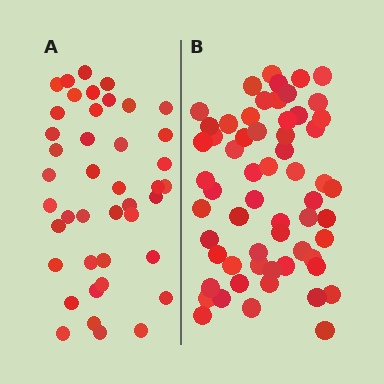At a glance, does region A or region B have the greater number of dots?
Region B (the right region) has more dots.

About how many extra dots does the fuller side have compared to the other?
Region B has approximately 20 more dots than region A.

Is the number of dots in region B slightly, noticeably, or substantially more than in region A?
Region B has noticeably more, but not dramatically so. The ratio is roughly 1.4 to 1.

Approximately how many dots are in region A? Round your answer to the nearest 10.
About 40 dots. (The exact count is 42, which rounds to 40.)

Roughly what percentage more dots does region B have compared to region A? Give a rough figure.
About 45% more.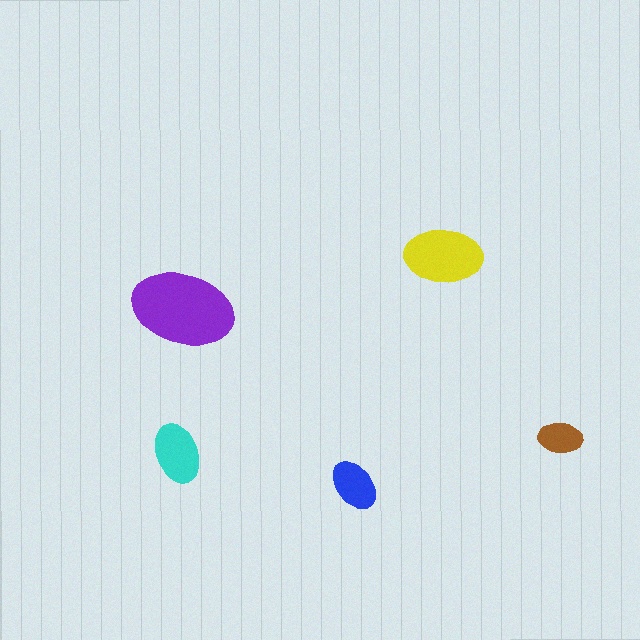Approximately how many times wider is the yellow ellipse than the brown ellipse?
About 2 times wider.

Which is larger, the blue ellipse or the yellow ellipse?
The yellow one.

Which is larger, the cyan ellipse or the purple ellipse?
The purple one.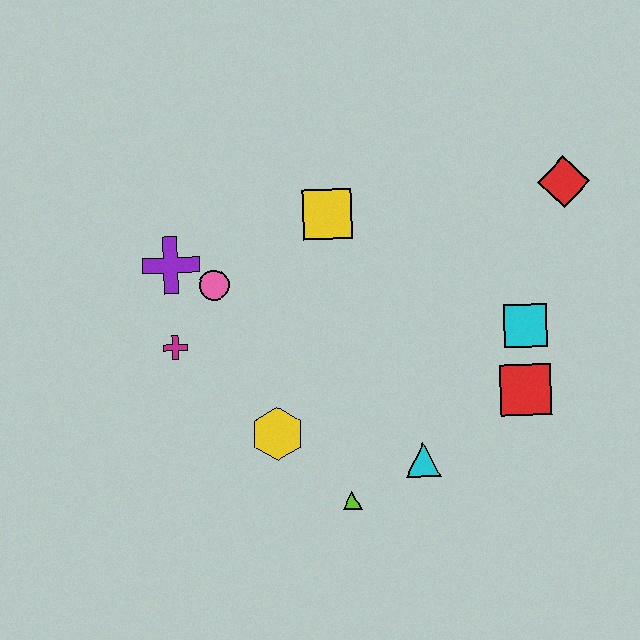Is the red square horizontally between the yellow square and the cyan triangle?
No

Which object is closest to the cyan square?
The red square is closest to the cyan square.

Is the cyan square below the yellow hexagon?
No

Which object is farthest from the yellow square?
The lime triangle is farthest from the yellow square.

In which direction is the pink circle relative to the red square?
The pink circle is to the left of the red square.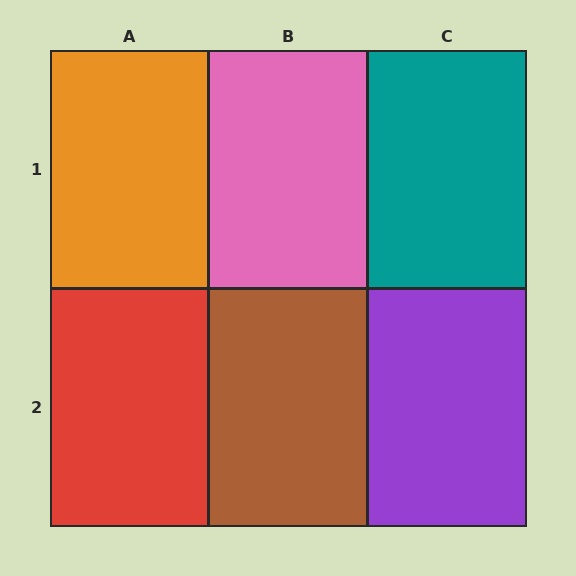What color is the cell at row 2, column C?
Purple.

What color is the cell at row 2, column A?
Red.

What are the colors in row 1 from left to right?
Orange, pink, teal.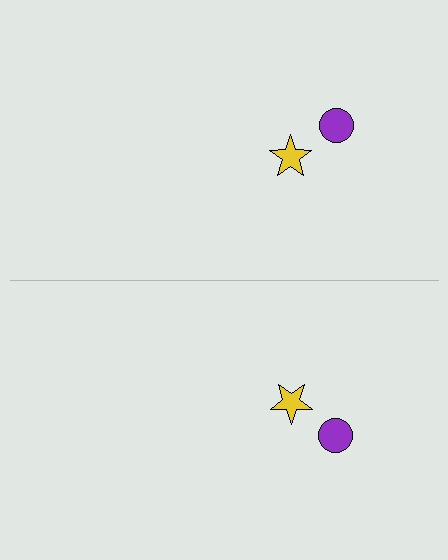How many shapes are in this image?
There are 4 shapes in this image.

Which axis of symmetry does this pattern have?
The pattern has a horizontal axis of symmetry running through the center of the image.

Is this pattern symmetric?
Yes, this pattern has bilateral (reflection) symmetry.